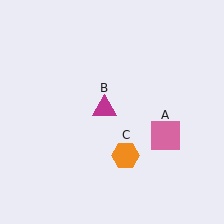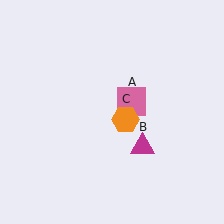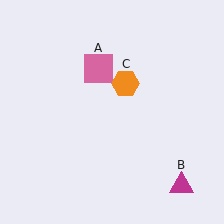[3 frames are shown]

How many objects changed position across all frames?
3 objects changed position: pink square (object A), magenta triangle (object B), orange hexagon (object C).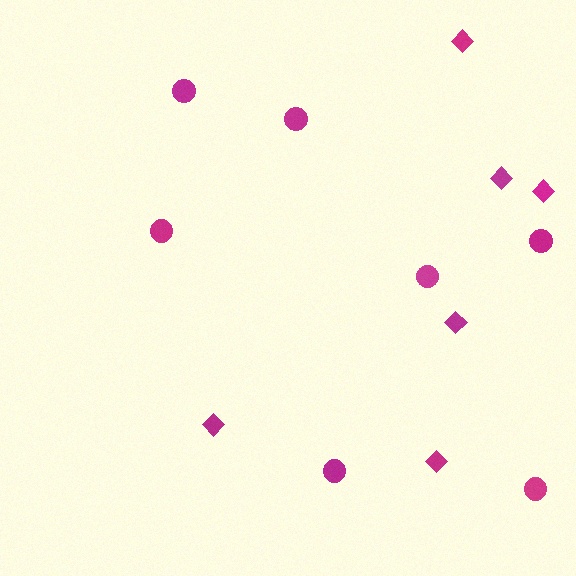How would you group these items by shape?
There are 2 groups: one group of circles (7) and one group of diamonds (6).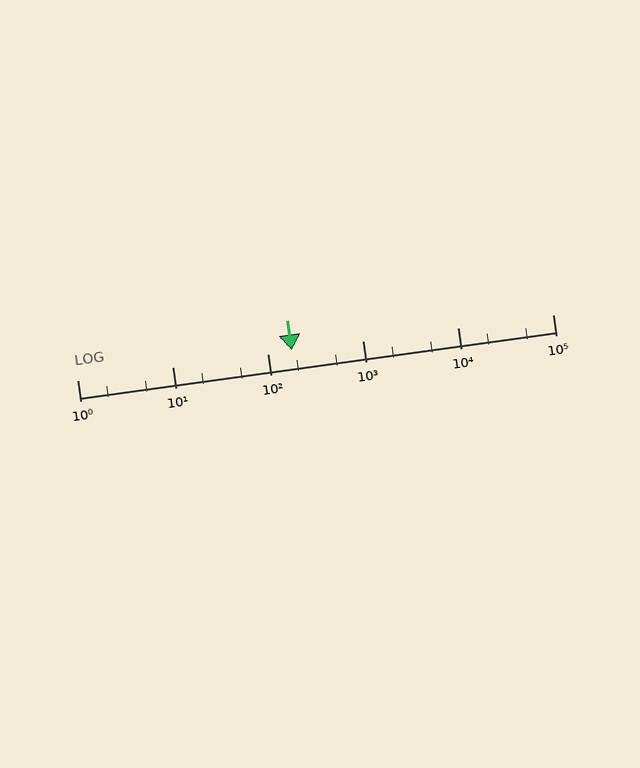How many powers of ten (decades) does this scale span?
The scale spans 5 decades, from 1 to 100000.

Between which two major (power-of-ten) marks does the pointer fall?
The pointer is between 100 and 1000.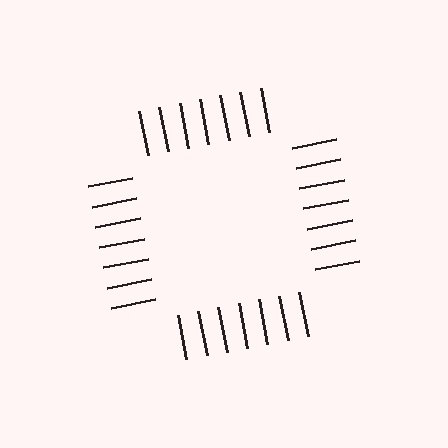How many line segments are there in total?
28 — 7 along each of the 4 edges.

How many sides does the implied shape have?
4 sides — the line-ends trace a square.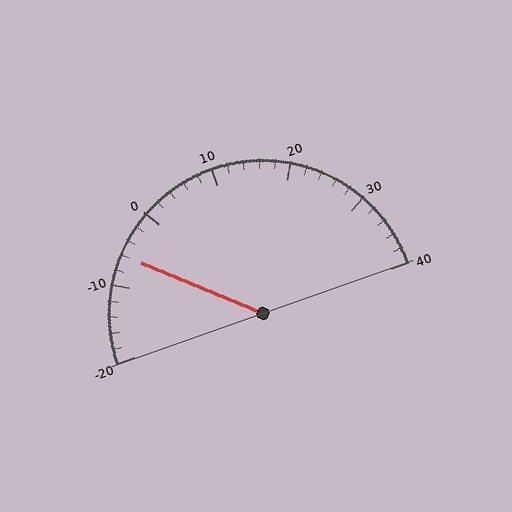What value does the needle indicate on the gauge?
The needle indicates approximately -6.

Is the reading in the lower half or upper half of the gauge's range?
The reading is in the lower half of the range (-20 to 40).